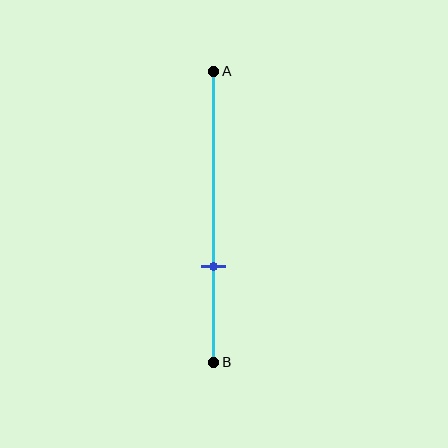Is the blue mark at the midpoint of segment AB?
No, the mark is at about 65% from A, not at the 50% midpoint.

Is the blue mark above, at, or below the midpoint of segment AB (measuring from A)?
The blue mark is below the midpoint of segment AB.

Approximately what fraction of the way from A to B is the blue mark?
The blue mark is approximately 65% of the way from A to B.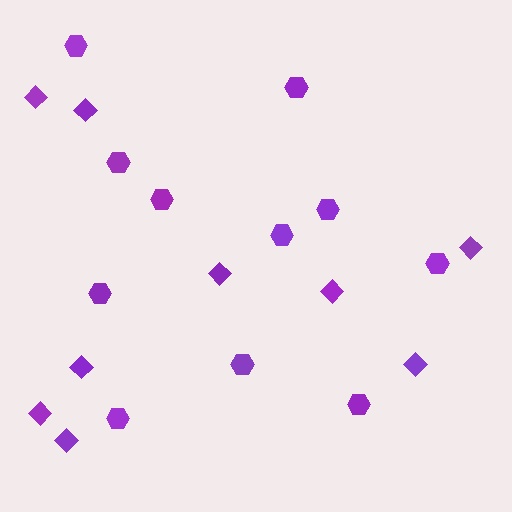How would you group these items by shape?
There are 2 groups: one group of diamonds (9) and one group of hexagons (11).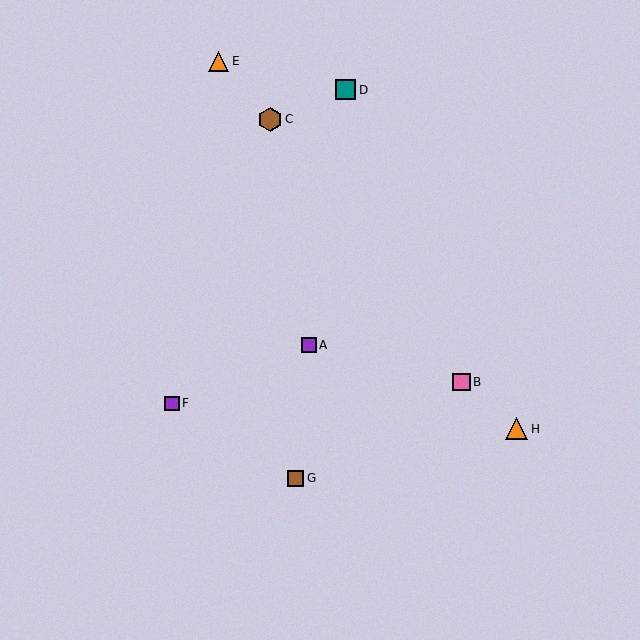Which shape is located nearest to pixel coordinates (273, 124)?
The brown hexagon (labeled C) at (270, 119) is nearest to that location.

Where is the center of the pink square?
The center of the pink square is at (462, 382).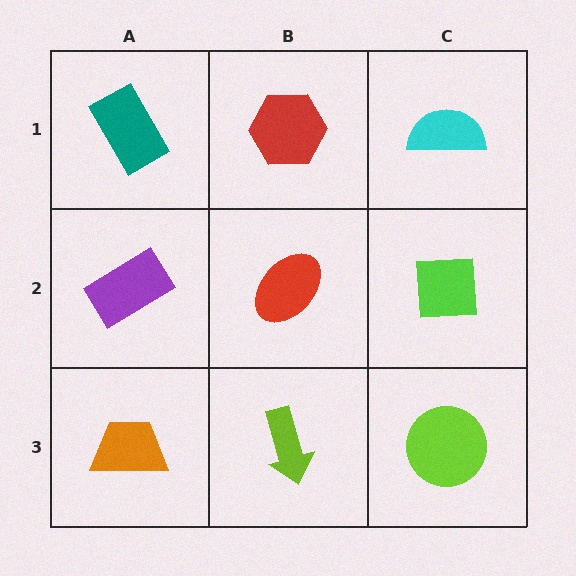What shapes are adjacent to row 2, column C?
A cyan semicircle (row 1, column C), a lime circle (row 3, column C), a red ellipse (row 2, column B).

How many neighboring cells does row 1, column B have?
3.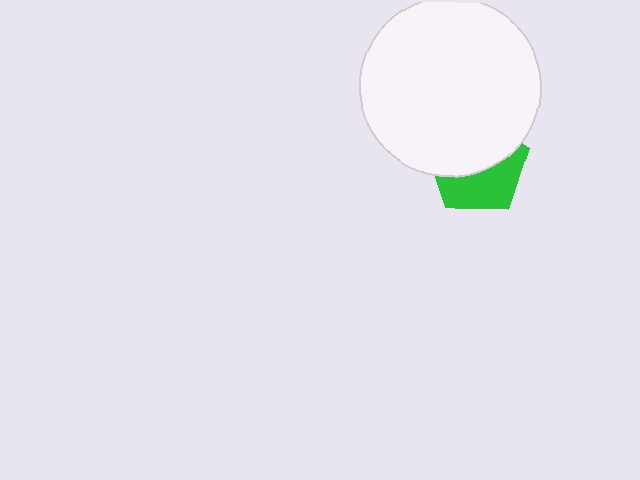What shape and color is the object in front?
The object in front is a white circle.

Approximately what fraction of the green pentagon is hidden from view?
Roughly 55% of the green pentagon is hidden behind the white circle.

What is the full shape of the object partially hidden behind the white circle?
The partially hidden object is a green pentagon.